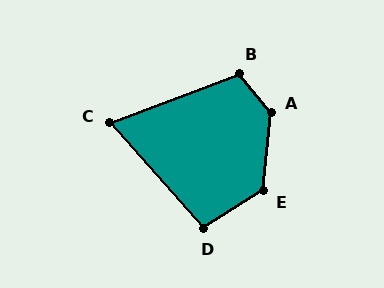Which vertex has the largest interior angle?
A, at approximately 135 degrees.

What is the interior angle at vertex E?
Approximately 128 degrees (obtuse).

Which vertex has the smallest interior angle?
C, at approximately 69 degrees.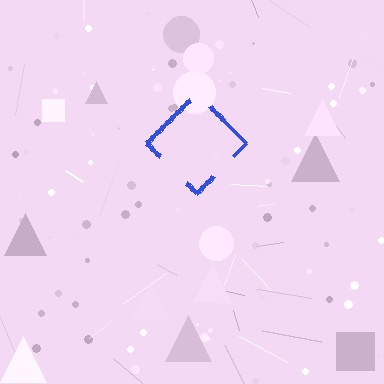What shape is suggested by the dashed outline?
The dashed outline suggests a diamond.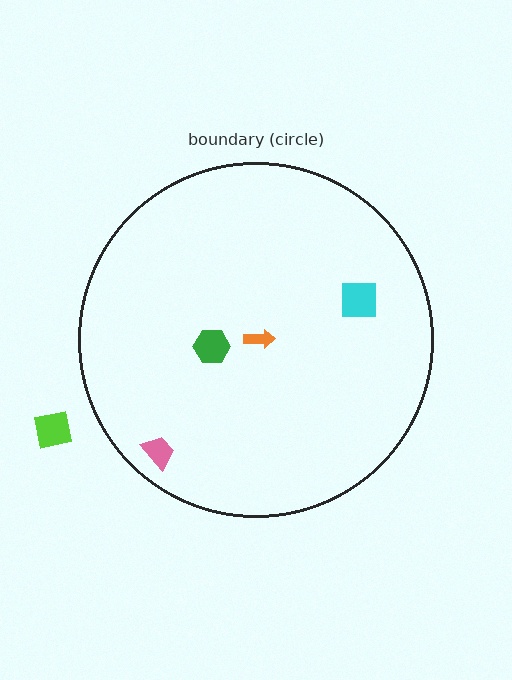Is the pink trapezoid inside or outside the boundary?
Inside.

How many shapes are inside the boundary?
4 inside, 1 outside.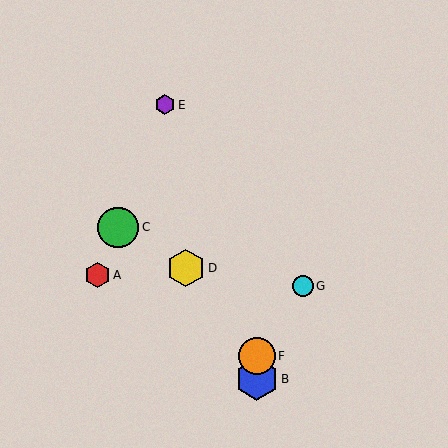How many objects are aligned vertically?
2 objects (B, F) are aligned vertically.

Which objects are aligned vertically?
Objects B, F are aligned vertically.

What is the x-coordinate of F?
Object F is at x≈257.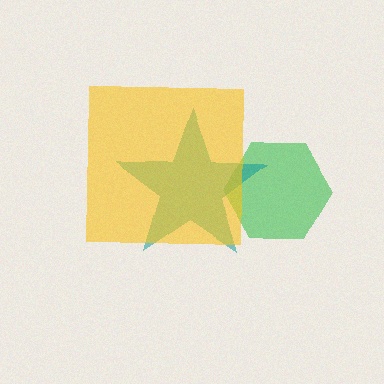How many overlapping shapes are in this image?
There are 3 overlapping shapes in the image.